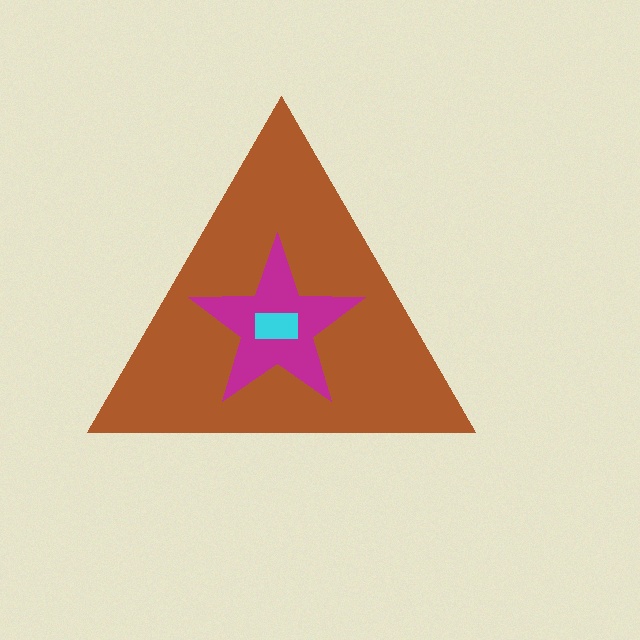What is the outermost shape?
The brown triangle.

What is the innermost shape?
The cyan rectangle.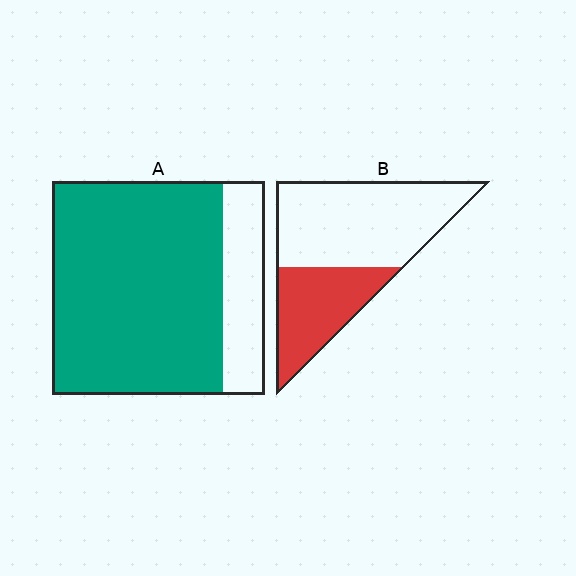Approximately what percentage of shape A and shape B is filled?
A is approximately 80% and B is approximately 35%.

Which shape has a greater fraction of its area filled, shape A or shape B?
Shape A.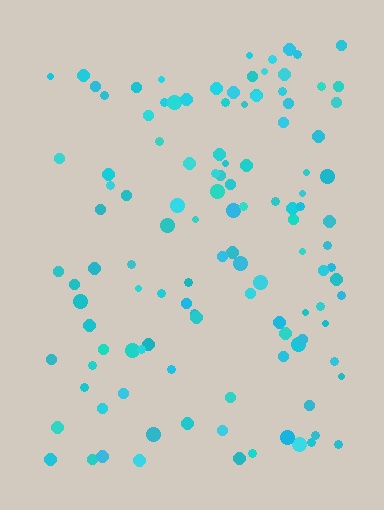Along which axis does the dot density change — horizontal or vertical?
Horizontal.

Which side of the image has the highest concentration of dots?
The right.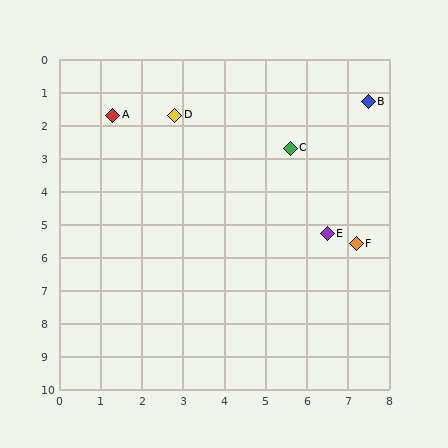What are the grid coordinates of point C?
Point C is at approximately (5.6, 2.7).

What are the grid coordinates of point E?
Point E is at approximately (6.5, 5.3).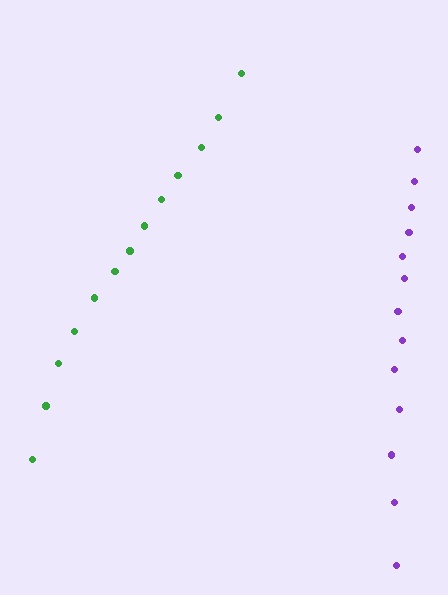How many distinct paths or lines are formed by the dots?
There are 2 distinct paths.